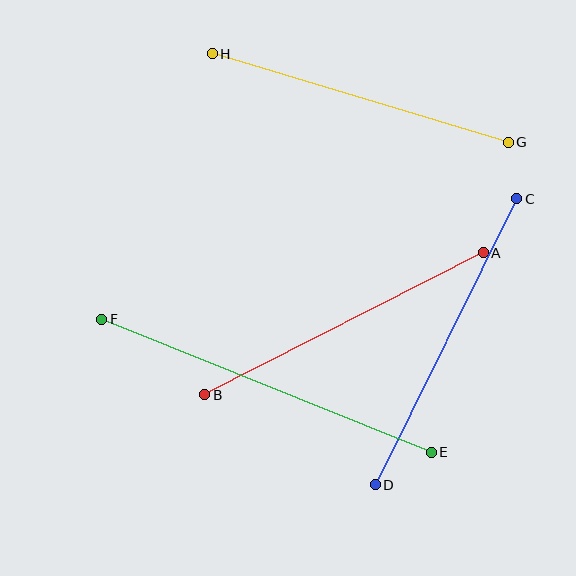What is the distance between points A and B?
The distance is approximately 313 pixels.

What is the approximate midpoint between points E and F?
The midpoint is at approximately (266, 386) pixels.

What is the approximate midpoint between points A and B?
The midpoint is at approximately (344, 324) pixels.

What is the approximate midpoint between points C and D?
The midpoint is at approximately (446, 342) pixels.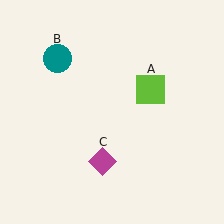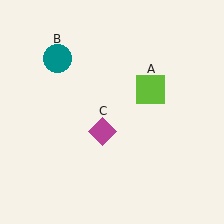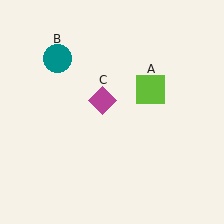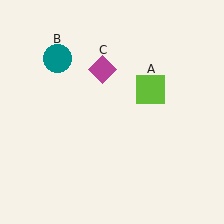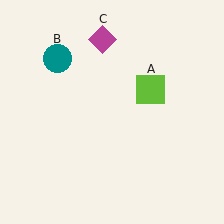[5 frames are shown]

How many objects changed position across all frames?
1 object changed position: magenta diamond (object C).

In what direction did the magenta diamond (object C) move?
The magenta diamond (object C) moved up.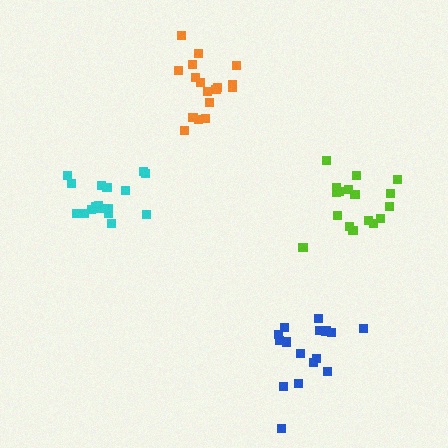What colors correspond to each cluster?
The clusters are colored: cyan, blue, lime, orange.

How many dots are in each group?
Group 1: 17 dots, Group 2: 16 dots, Group 3: 17 dots, Group 4: 17 dots (67 total).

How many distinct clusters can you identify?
There are 4 distinct clusters.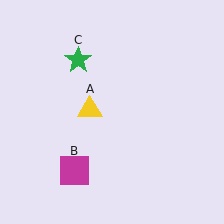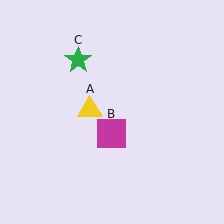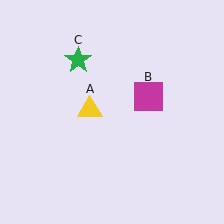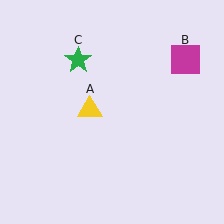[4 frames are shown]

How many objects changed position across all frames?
1 object changed position: magenta square (object B).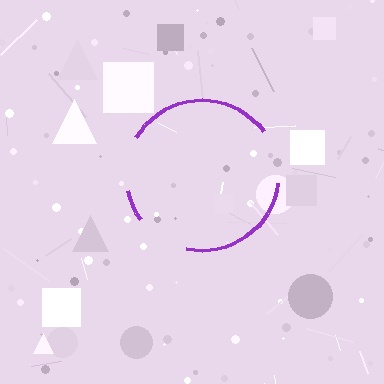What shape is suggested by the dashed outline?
The dashed outline suggests a circle.